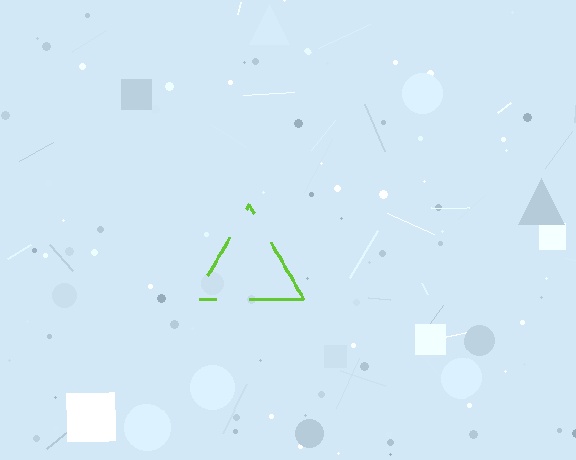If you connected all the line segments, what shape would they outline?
They would outline a triangle.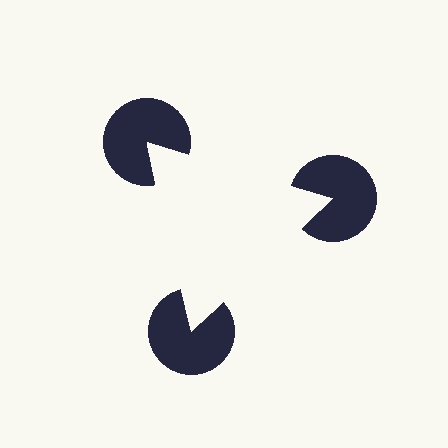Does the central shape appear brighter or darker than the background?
It typically appears slightly brighter than the background, even though no actual brightness change is drawn.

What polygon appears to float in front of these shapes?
An illusory triangle — its edges are inferred from the aligned wedge cuts in the pac-man discs, not physically drawn.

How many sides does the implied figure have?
3 sides.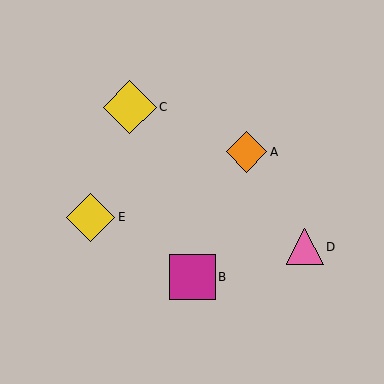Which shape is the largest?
The yellow diamond (labeled C) is the largest.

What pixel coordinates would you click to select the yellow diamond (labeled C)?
Click at (130, 107) to select the yellow diamond C.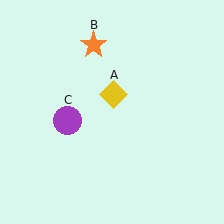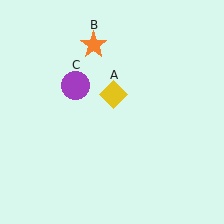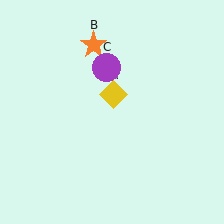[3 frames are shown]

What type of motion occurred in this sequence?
The purple circle (object C) rotated clockwise around the center of the scene.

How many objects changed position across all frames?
1 object changed position: purple circle (object C).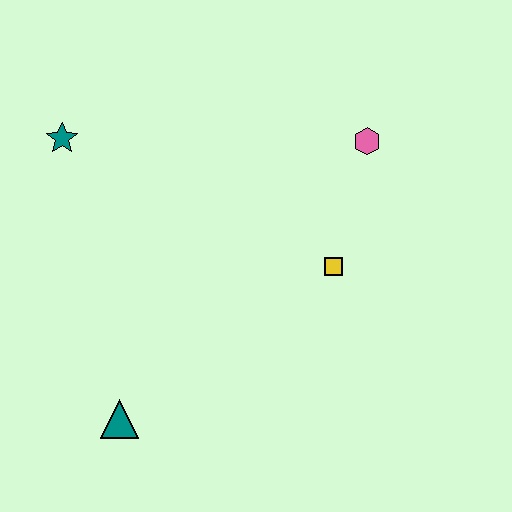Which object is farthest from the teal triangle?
The pink hexagon is farthest from the teal triangle.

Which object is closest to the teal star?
The teal triangle is closest to the teal star.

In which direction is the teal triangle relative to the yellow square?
The teal triangle is to the left of the yellow square.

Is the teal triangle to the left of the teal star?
No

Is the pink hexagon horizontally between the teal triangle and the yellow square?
No